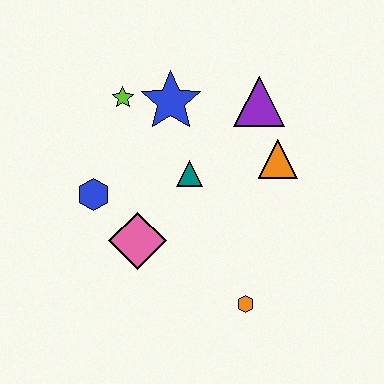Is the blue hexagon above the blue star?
No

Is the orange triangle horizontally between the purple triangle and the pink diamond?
No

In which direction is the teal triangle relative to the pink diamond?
The teal triangle is above the pink diamond.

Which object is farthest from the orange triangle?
The blue hexagon is farthest from the orange triangle.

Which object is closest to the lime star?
The blue star is closest to the lime star.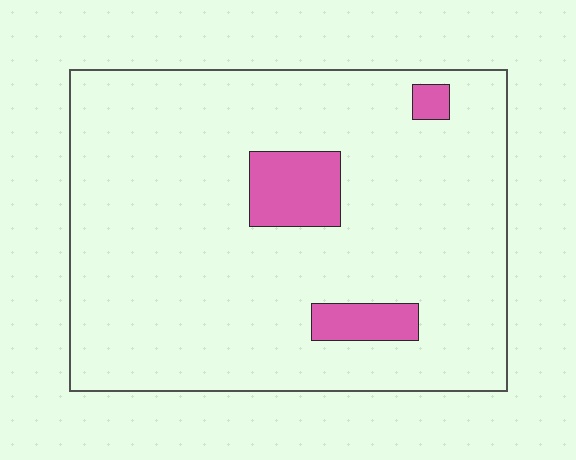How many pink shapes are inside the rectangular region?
3.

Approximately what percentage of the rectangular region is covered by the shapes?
Approximately 10%.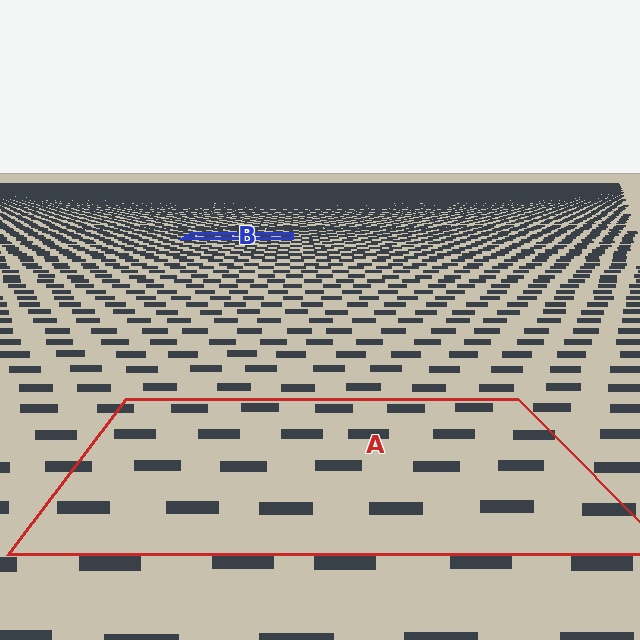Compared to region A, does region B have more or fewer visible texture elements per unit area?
Region B has more texture elements per unit area — they are packed more densely because it is farther away.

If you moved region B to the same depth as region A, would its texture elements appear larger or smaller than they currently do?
They would appear larger. At a closer depth, the same texture elements are projected at a bigger on-screen size.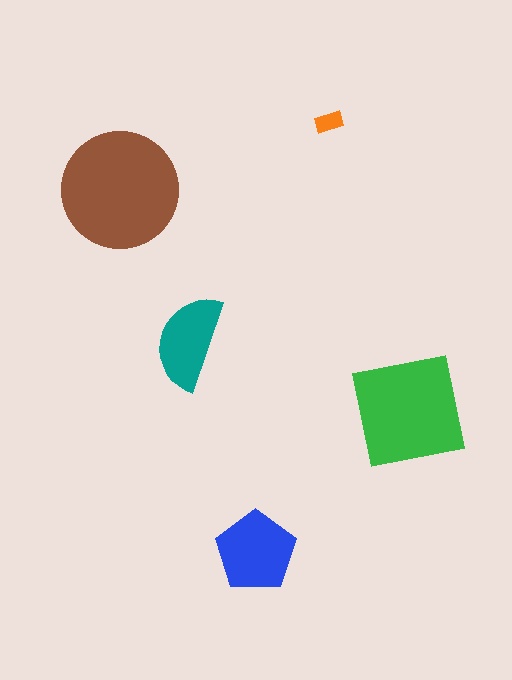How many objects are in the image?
There are 5 objects in the image.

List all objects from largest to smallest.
The brown circle, the green square, the blue pentagon, the teal semicircle, the orange rectangle.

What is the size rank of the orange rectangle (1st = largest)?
5th.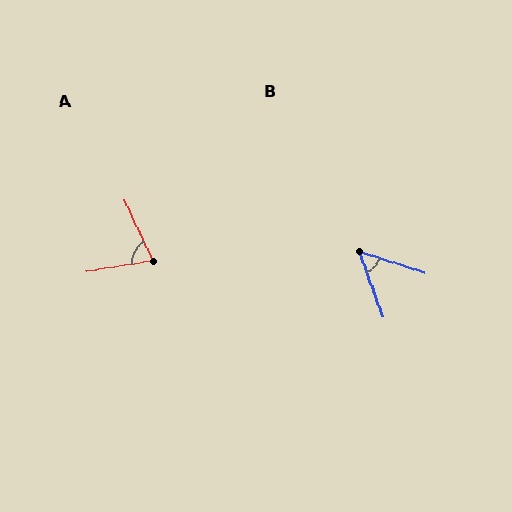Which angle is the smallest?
B, at approximately 52 degrees.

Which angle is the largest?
A, at approximately 75 degrees.